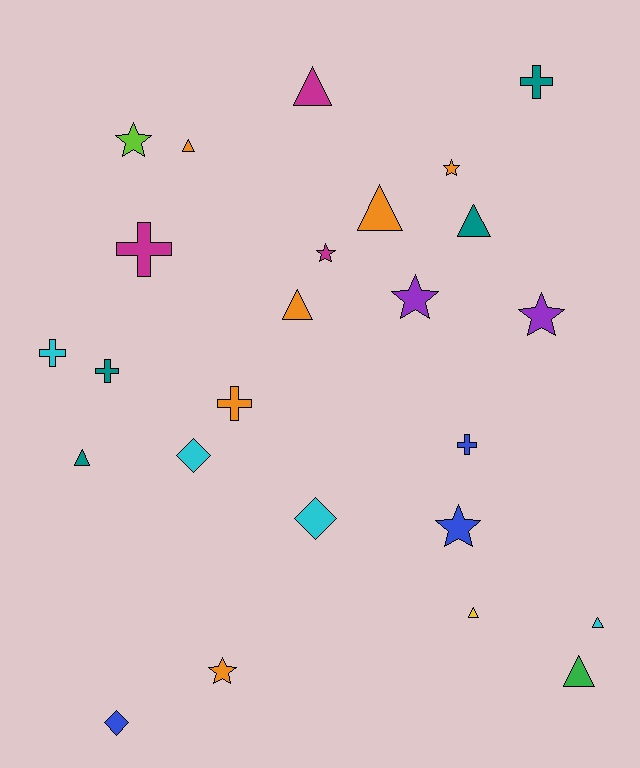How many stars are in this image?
There are 7 stars.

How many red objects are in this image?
There are no red objects.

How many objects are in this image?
There are 25 objects.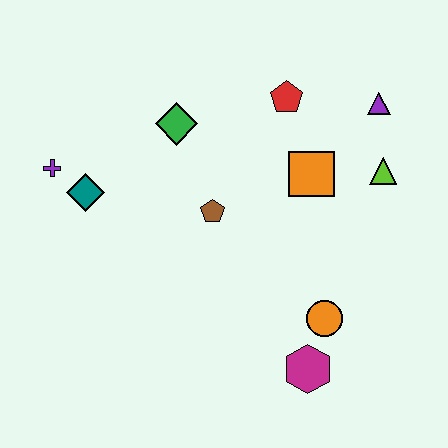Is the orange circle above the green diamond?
No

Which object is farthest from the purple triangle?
The purple cross is farthest from the purple triangle.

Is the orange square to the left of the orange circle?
Yes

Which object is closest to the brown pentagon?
The green diamond is closest to the brown pentagon.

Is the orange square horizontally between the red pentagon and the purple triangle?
Yes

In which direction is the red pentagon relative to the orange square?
The red pentagon is above the orange square.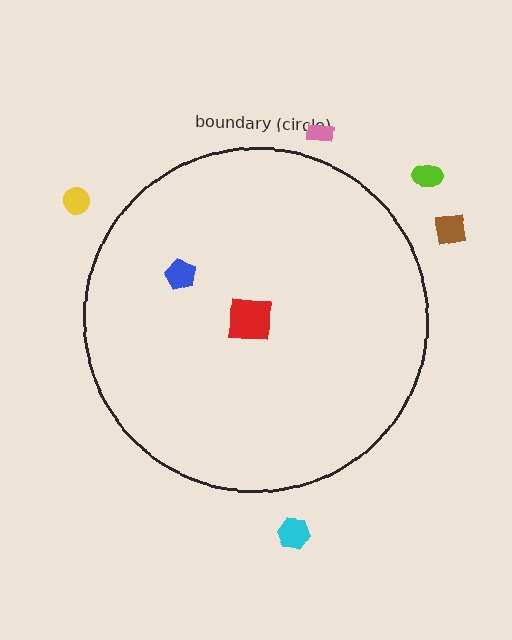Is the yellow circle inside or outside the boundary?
Outside.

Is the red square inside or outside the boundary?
Inside.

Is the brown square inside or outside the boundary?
Outside.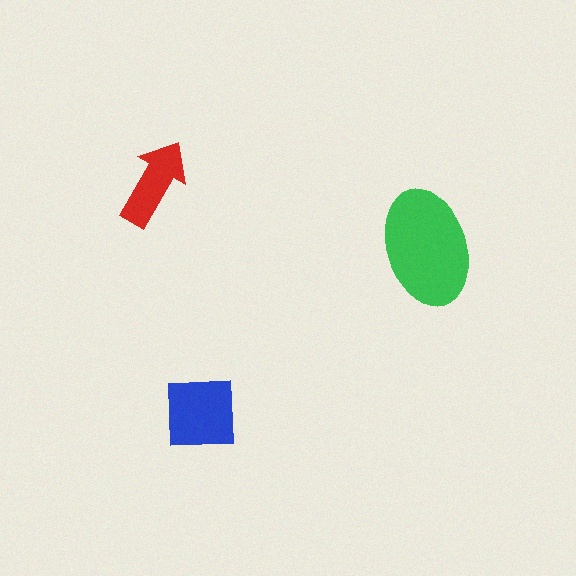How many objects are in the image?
There are 3 objects in the image.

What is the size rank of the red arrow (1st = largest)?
3rd.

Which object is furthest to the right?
The green ellipse is rightmost.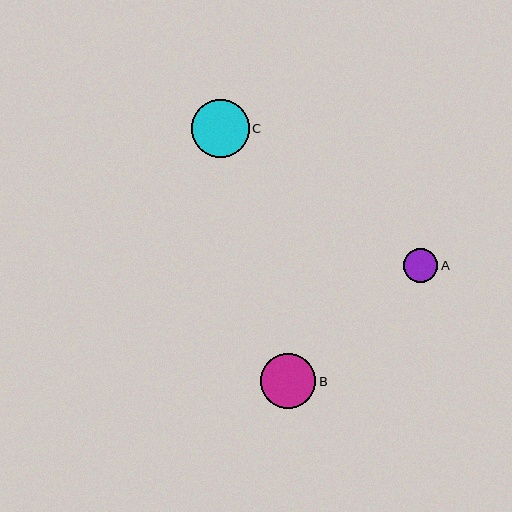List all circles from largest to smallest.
From largest to smallest: C, B, A.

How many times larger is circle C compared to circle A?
Circle C is approximately 1.7 times the size of circle A.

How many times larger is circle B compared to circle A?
Circle B is approximately 1.6 times the size of circle A.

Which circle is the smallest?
Circle A is the smallest with a size of approximately 35 pixels.